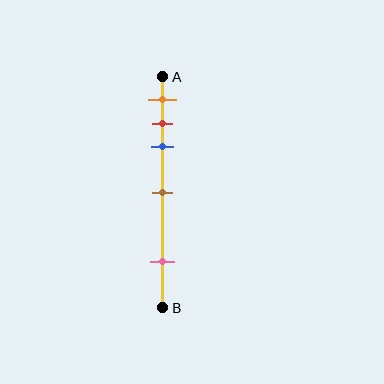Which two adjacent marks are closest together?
The red and blue marks are the closest adjacent pair.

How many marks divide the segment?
There are 5 marks dividing the segment.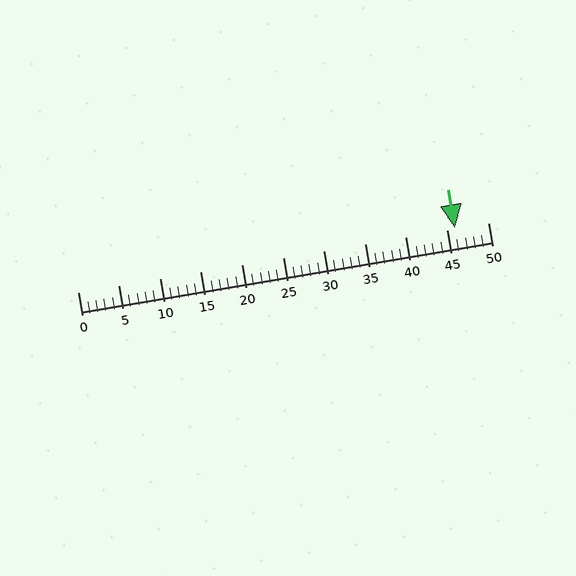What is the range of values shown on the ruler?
The ruler shows values from 0 to 50.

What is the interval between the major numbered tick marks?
The major tick marks are spaced 5 units apart.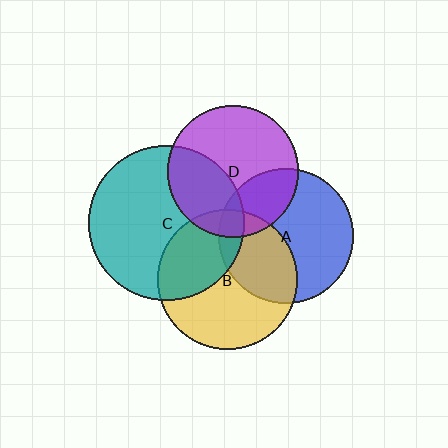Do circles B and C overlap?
Yes.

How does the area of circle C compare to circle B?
Approximately 1.2 times.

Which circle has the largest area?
Circle C (teal).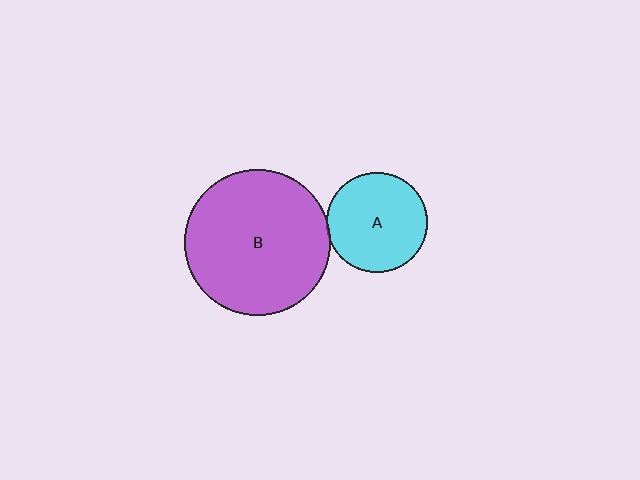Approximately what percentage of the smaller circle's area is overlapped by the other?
Approximately 5%.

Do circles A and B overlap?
Yes.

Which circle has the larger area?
Circle B (purple).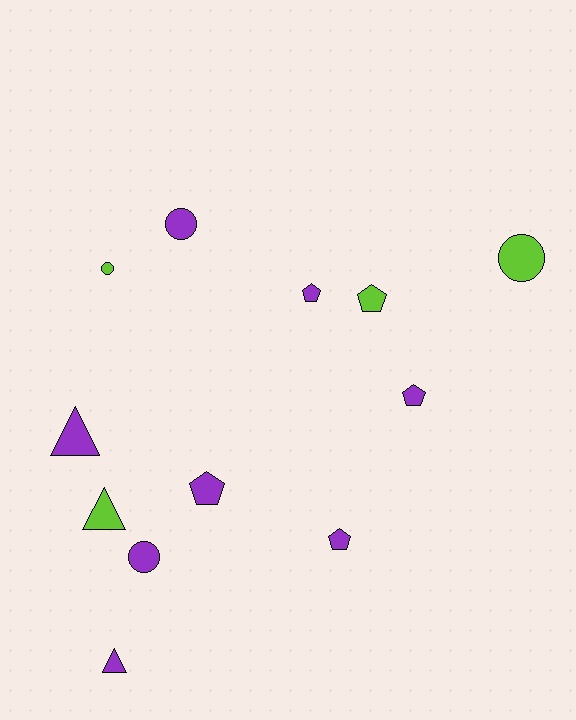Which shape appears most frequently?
Pentagon, with 5 objects.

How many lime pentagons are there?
There is 1 lime pentagon.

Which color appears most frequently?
Purple, with 8 objects.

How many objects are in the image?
There are 12 objects.